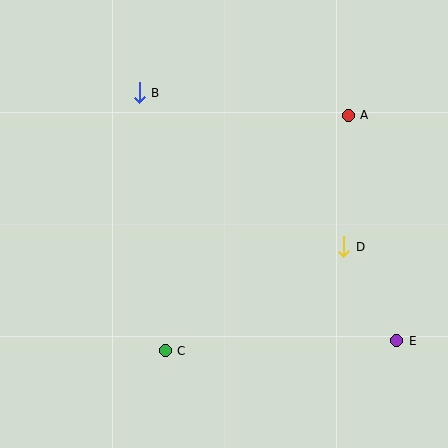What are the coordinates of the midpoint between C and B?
The midpoint between C and B is at (152, 222).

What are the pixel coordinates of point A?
Point A is at (348, 115).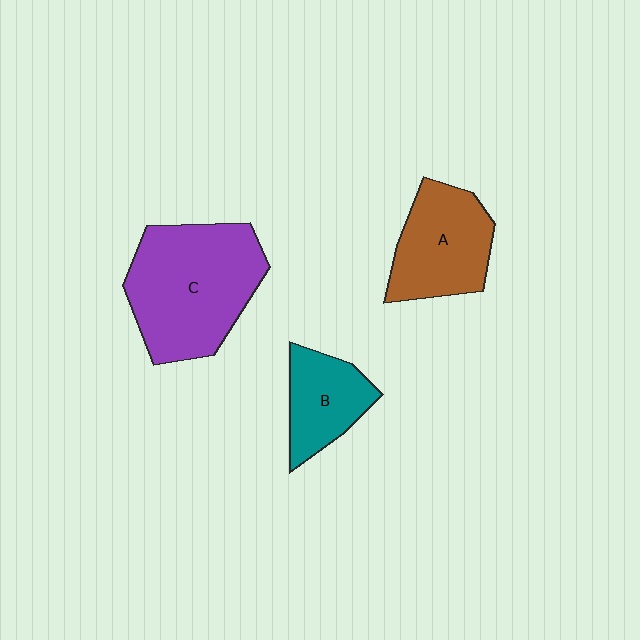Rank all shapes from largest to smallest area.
From largest to smallest: C (purple), A (brown), B (teal).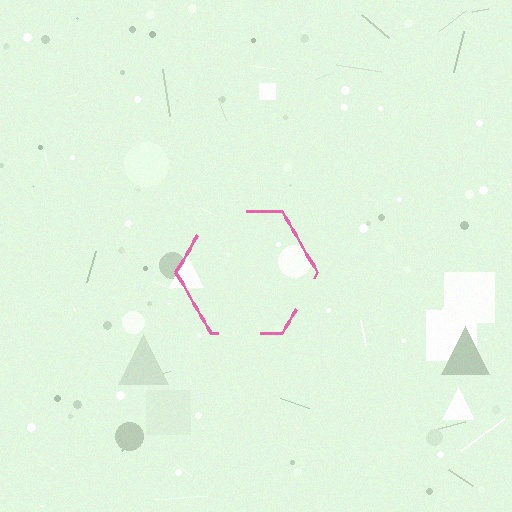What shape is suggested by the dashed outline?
The dashed outline suggests a hexagon.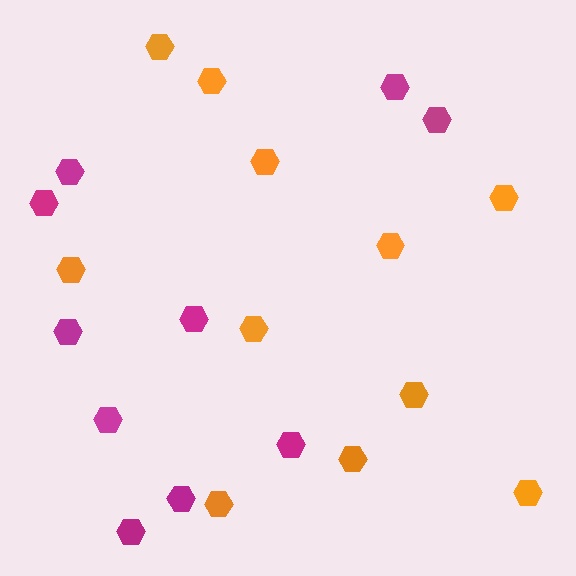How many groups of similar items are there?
There are 2 groups: one group of magenta hexagons (10) and one group of orange hexagons (11).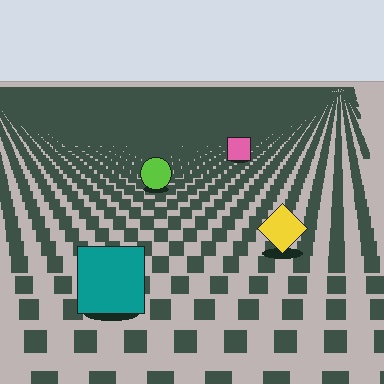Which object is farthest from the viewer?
The pink square is farthest from the viewer. It appears smaller and the ground texture around it is denser.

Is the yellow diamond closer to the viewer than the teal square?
No. The teal square is closer — you can tell from the texture gradient: the ground texture is coarser near it.